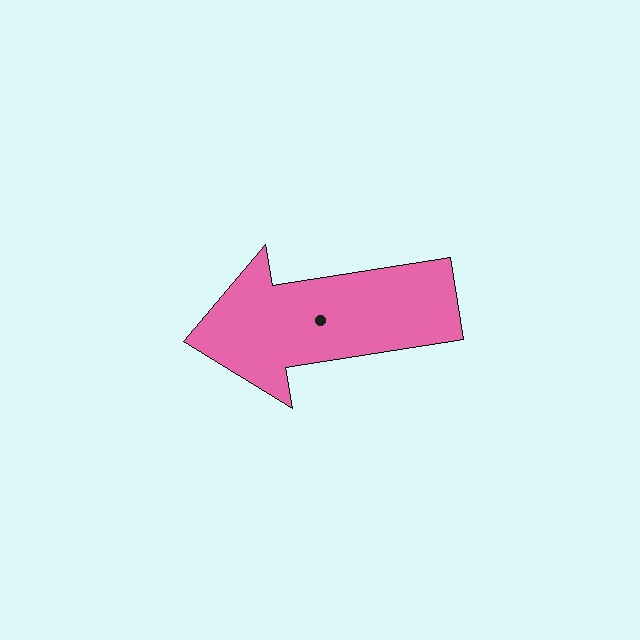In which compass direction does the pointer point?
West.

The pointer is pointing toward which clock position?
Roughly 9 o'clock.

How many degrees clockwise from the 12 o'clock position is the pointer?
Approximately 261 degrees.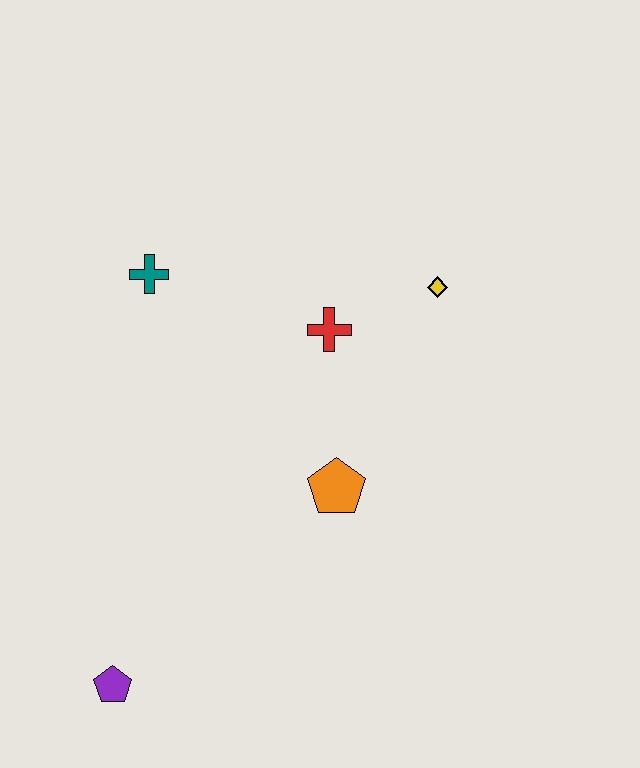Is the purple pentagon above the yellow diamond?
No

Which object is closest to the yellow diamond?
The red cross is closest to the yellow diamond.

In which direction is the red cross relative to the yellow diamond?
The red cross is to the left of the yellow diamond.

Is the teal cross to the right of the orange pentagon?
No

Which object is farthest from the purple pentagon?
The yellow diamond is farthest from the purple pentagon.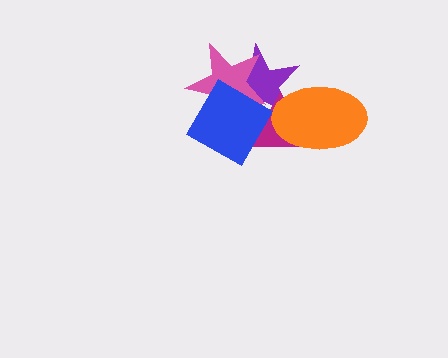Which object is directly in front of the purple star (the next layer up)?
The magenta triangle is directly in front of the purple star.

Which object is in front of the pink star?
The blue diamond is in front of the pink star.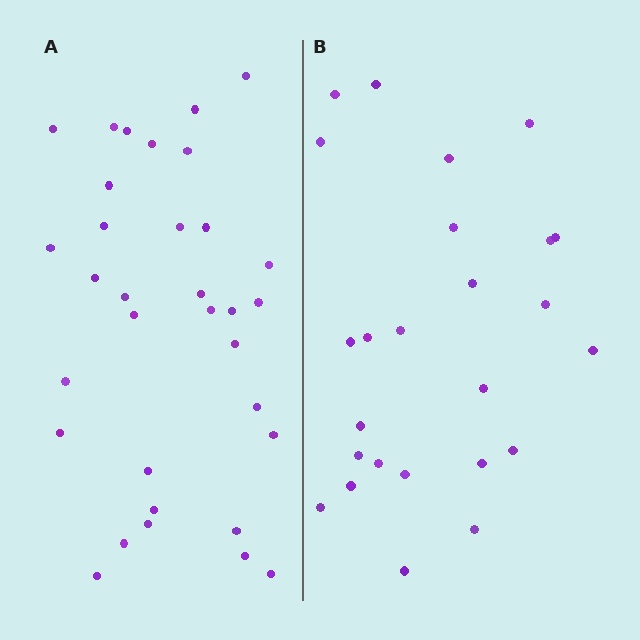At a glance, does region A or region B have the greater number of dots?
Region A (the left region) has more dots.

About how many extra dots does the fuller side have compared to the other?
Region A has roughly 8 or so more dots than region B.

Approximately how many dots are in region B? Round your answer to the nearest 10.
About 20 dots. (The exact count is 25, which rounds to 20.)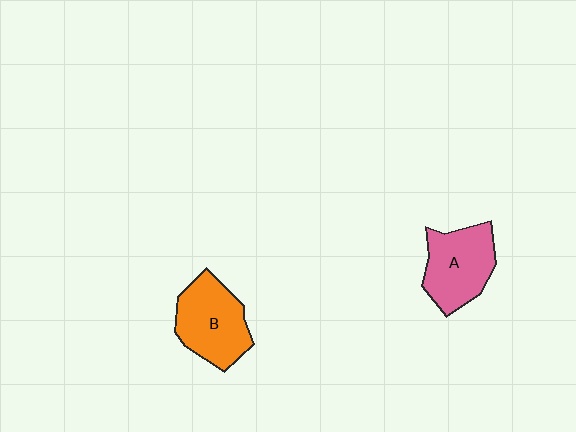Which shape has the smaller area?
Shape A (pink).